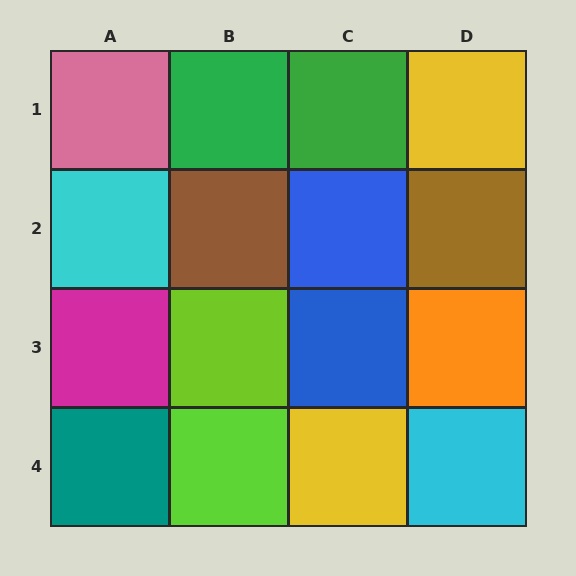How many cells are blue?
2 cells are blue.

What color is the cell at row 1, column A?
Pink.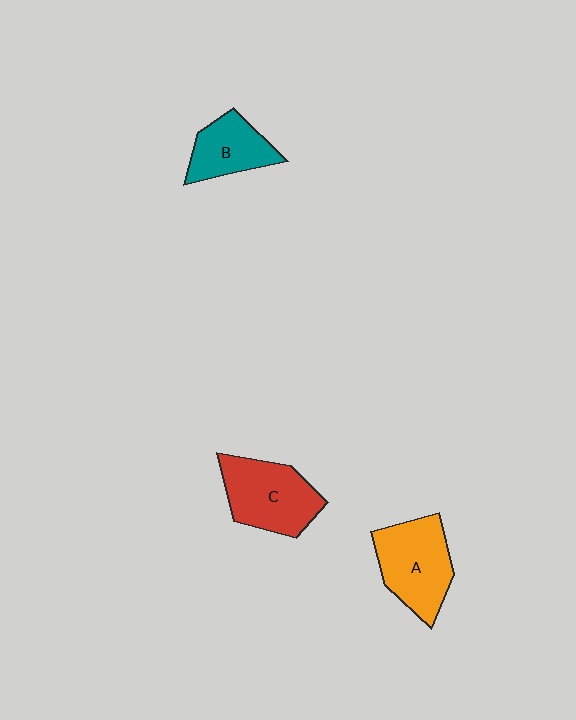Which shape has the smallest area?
Shape B (teal).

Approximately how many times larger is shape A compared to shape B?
Approximately 1.4 times.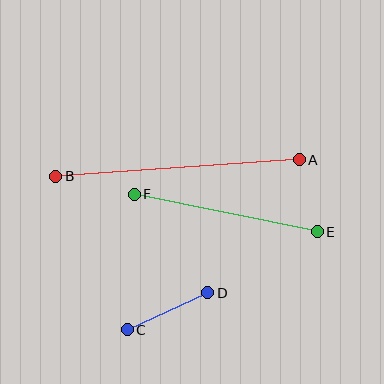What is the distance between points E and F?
The distance is approximately 187 pixels.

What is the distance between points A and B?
The distance is approximately 244 pixels.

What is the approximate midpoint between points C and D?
The midpoint is at approximately (168, 311) pixels.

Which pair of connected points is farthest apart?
Points A and B are farthest apart.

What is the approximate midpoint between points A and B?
The midpoint is at approximately (177, 168) pixels.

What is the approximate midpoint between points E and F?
The midpoint is at approximately (226, 213) pixels.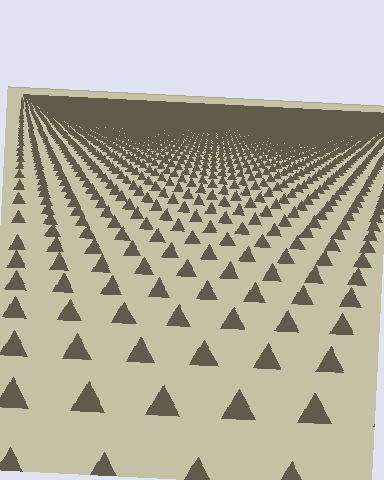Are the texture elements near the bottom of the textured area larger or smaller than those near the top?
Larger. Near the bottom, elements are closer to the viewer and appear at a bigger on-screen size.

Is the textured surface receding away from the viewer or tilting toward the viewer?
The surface is receding away from the viewer. Texture elements get smaller and denser toward the top.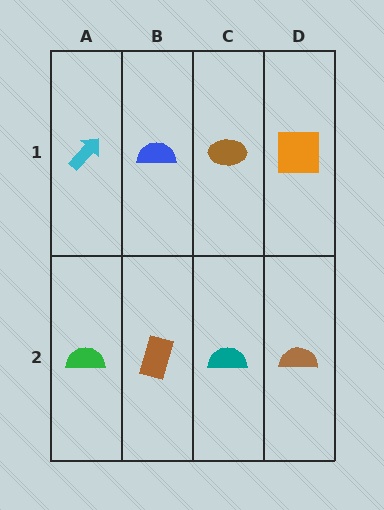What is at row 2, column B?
A brown rectangle.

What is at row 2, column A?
A green semicircle.